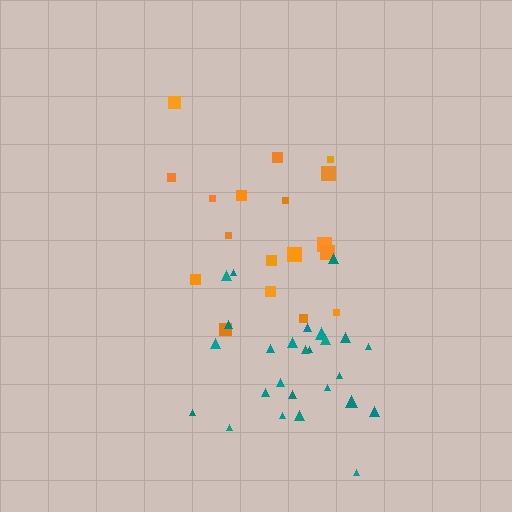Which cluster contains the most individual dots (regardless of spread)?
Teal (26).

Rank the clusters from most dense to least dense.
teal, orange.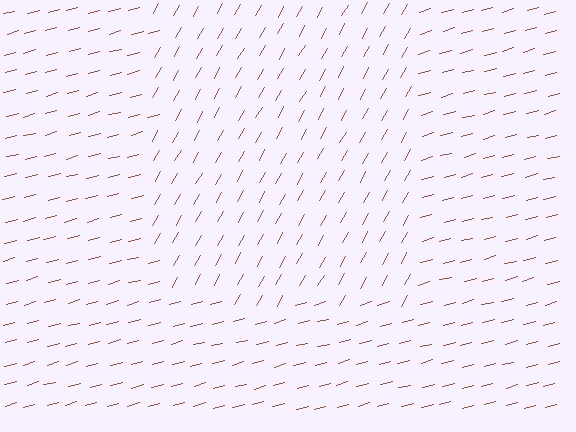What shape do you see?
I see a rectangle.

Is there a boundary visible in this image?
Yes, there is a texture boundary formed by a change in line orientation.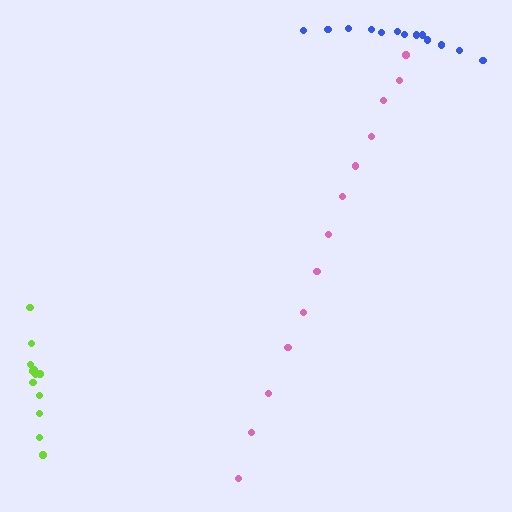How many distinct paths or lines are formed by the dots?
There are 3 distinct paths.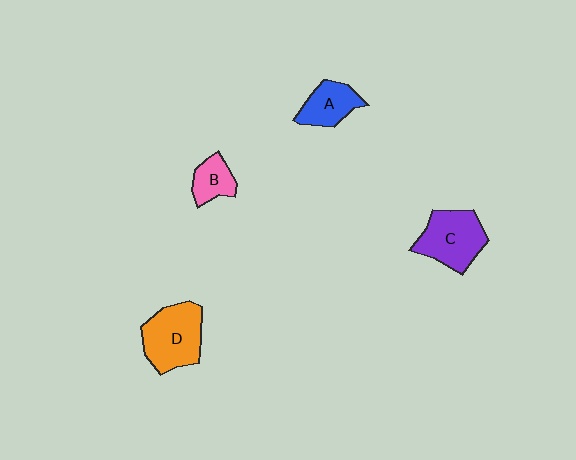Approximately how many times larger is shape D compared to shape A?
Approximately 1.6 times.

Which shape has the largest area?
Shape D (orange).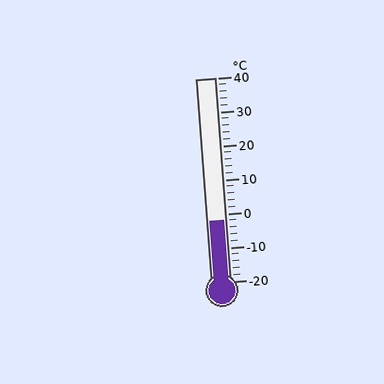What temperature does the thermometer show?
The thermometer shows approximately -2°C.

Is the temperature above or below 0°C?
The temperature is below 0°C.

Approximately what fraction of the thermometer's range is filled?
The thermometer is filled to approximately 30% of its range.